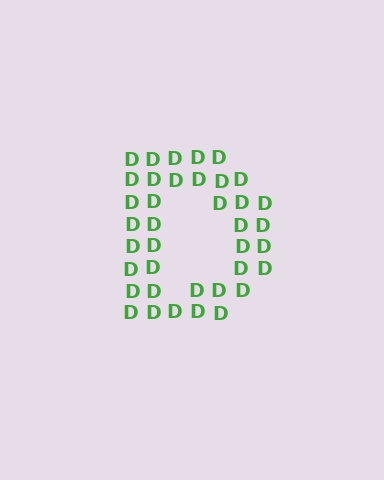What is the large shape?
The large shape is the letter D.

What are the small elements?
The small elements are letter D's.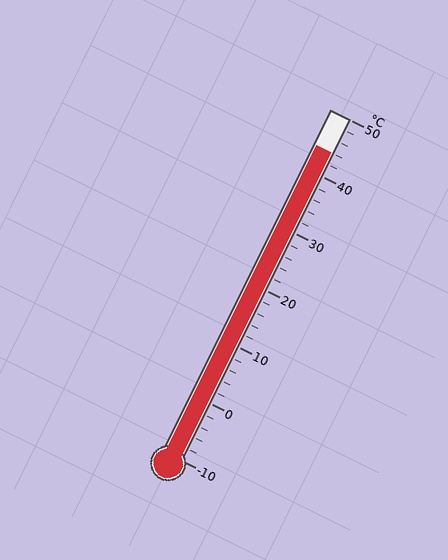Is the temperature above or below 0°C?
The temperature is above 0°C.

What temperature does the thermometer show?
The thermometer shows approximately 44°C.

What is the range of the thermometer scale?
The thermometer scale ranges from -10°C to 50°C.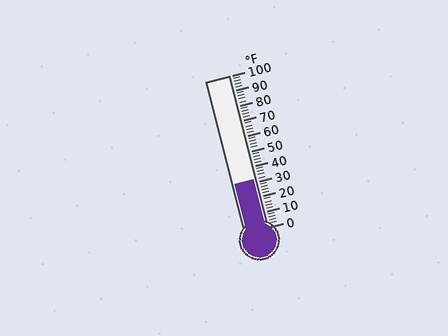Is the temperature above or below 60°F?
The temperature is below 60°F.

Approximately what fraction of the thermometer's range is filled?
The thermometer is filled to approximately 30% of its range.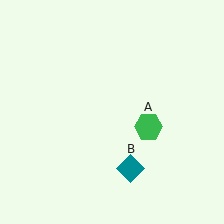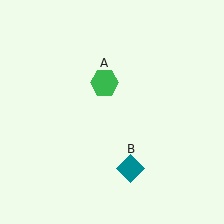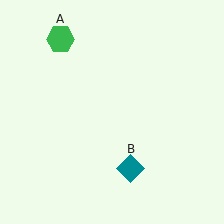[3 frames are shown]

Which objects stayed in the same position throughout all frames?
Teal diamond (object B) remained stationary.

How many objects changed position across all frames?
1 object changed position: green hexagon (object A).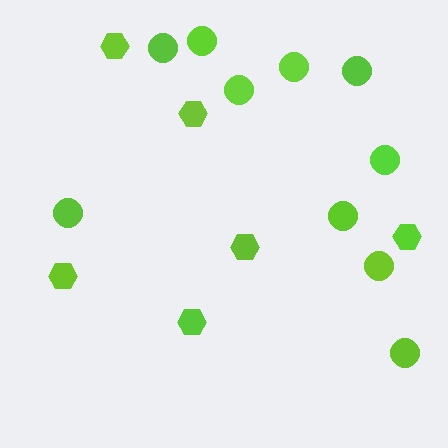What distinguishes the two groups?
There are 2 groups: one group of circles (10) and one group of hexagons (6).